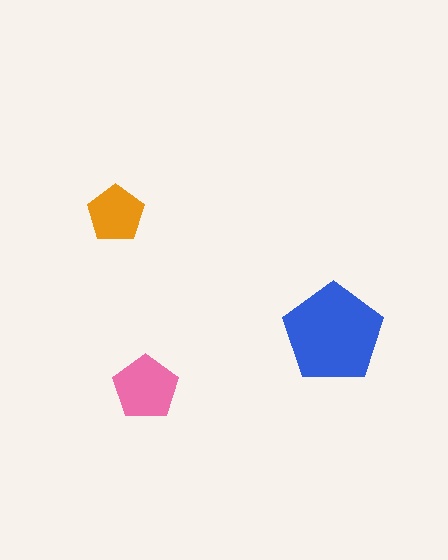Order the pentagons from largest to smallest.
the blue one, the pink one, the orange one.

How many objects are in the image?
There are 3 objects in the image.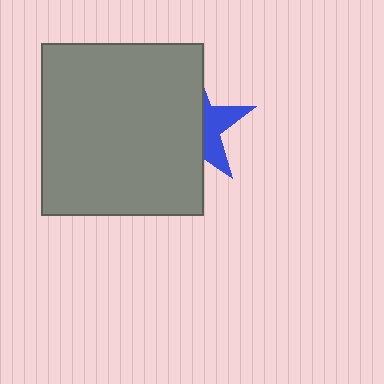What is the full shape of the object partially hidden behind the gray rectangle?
The partially hidden object is a blue star.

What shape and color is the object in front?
The object in front is a gray rectangle.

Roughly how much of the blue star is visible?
A small part of it is visible (roughly 36%).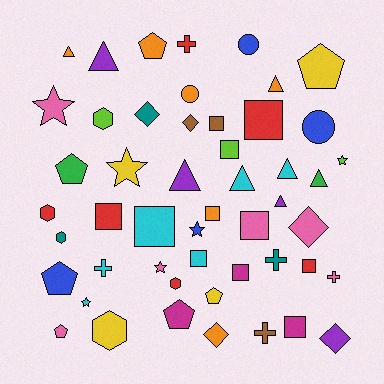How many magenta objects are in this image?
There are 3 magenta objects.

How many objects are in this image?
There are 50 objects.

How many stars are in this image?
There are 6 stars.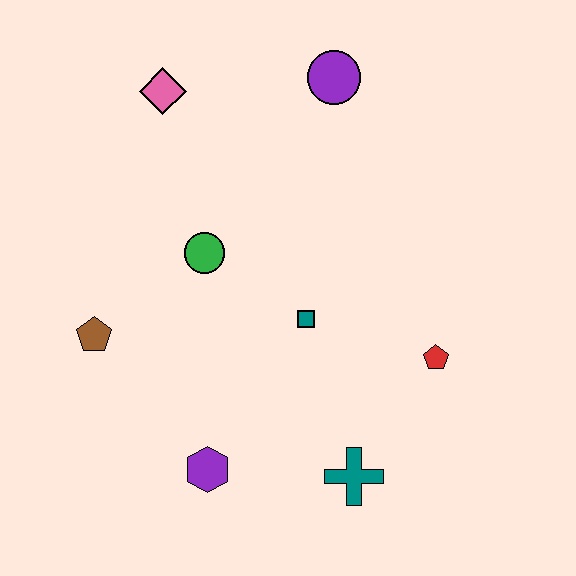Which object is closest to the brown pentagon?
The green circle is closest to the brown pentagon.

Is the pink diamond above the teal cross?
Yes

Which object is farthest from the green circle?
The teal cross is farthest from the green circle.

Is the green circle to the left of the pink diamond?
No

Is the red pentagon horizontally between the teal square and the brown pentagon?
No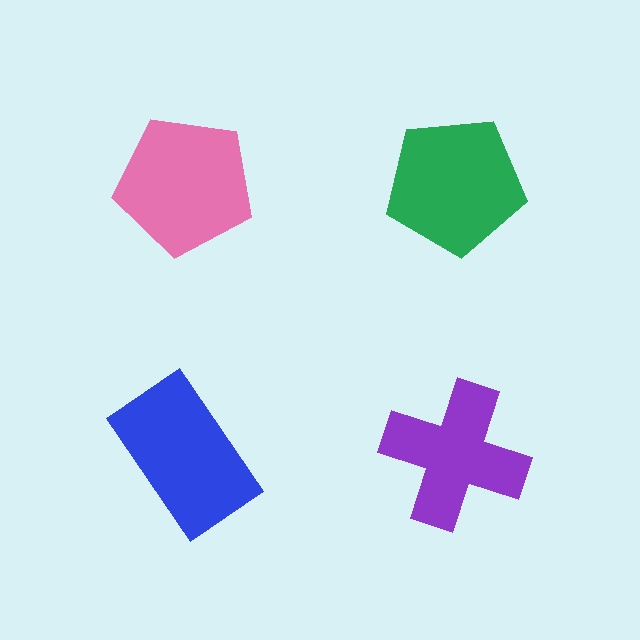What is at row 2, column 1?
A blue rectangle.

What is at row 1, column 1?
A pink pentagon.